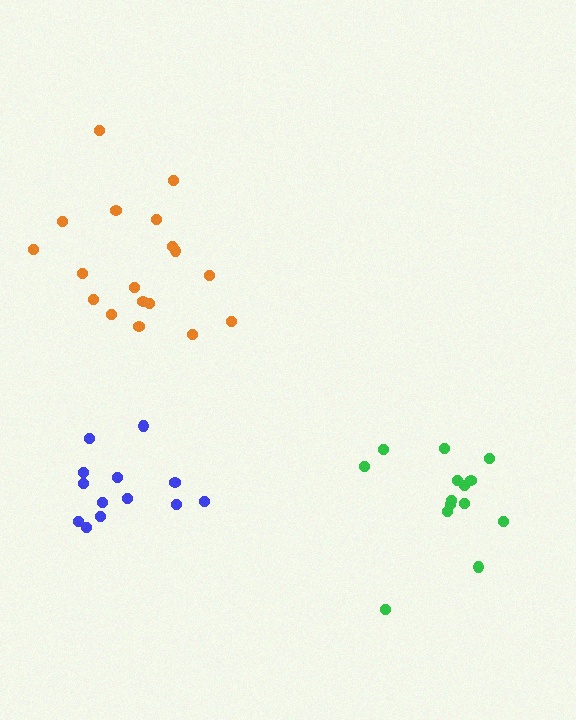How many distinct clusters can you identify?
There are 3 distinct clusters.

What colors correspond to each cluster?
The clusters are colored: orange, green, blue.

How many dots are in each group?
Group 1: 18 dots, Group 2: 14 dots, Group 3: 13 dots (45 total).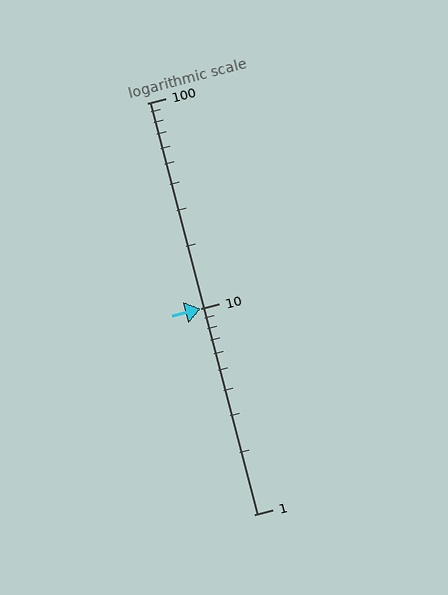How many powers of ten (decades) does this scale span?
The scale spans 2 decades, from 1 to 100.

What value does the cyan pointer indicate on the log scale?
The pointer indicates approximately 10.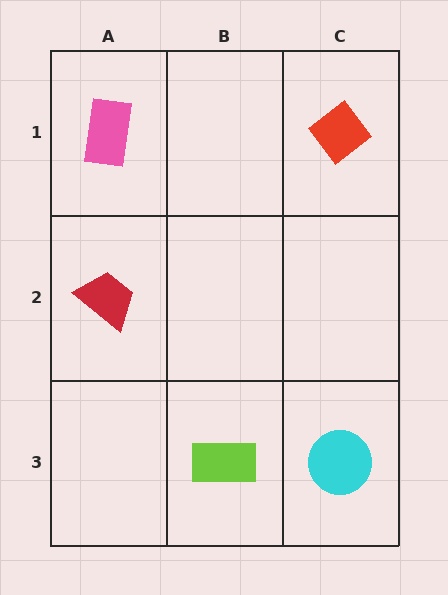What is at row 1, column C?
A red diamond.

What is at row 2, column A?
A red trapezoid.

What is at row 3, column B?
A lime rectangle.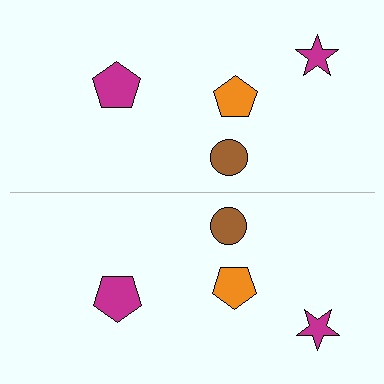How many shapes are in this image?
There are 8 shapes in this image.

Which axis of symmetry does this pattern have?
The pattern has a horizontal axis of symmetry running through the center of the image.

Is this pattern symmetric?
Yes, this pattern has bilateral (reflection) symmetry.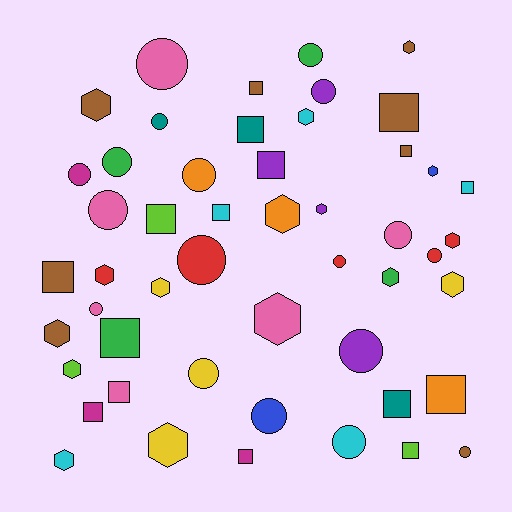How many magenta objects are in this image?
There are 3 magenta objects.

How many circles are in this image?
There are 18 circles.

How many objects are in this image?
There are 50 objects.